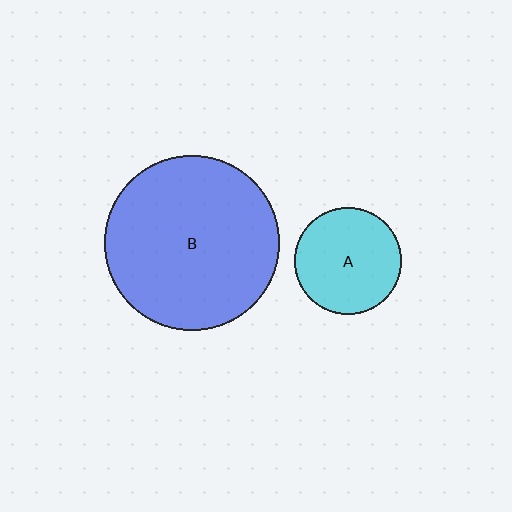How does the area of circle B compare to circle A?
Approximately 2.7 times.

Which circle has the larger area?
Circle B (blue).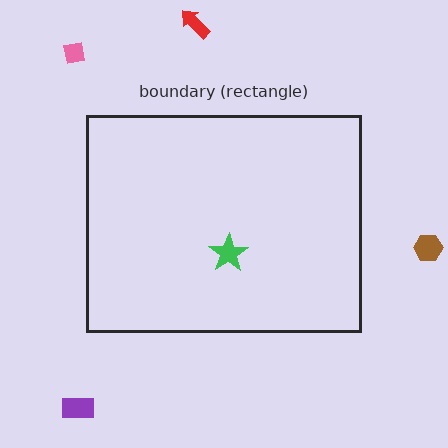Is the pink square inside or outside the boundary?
Outside.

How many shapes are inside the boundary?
1 inside, 4 outside.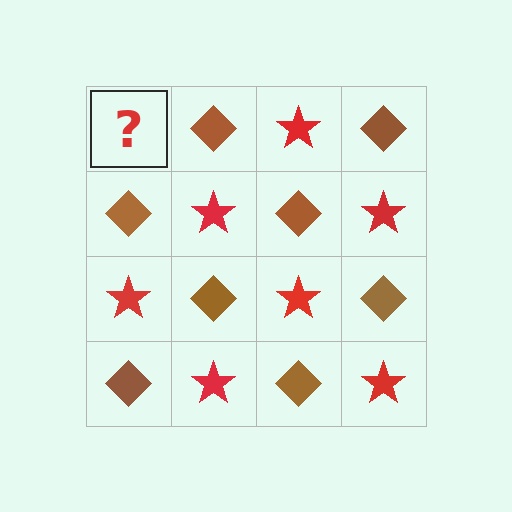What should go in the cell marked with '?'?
The missing cell should contain a red star.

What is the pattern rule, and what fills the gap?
The rule is that it alternates red star and brown diamond in a checkerboard pattern. The gap should be filled with a red star.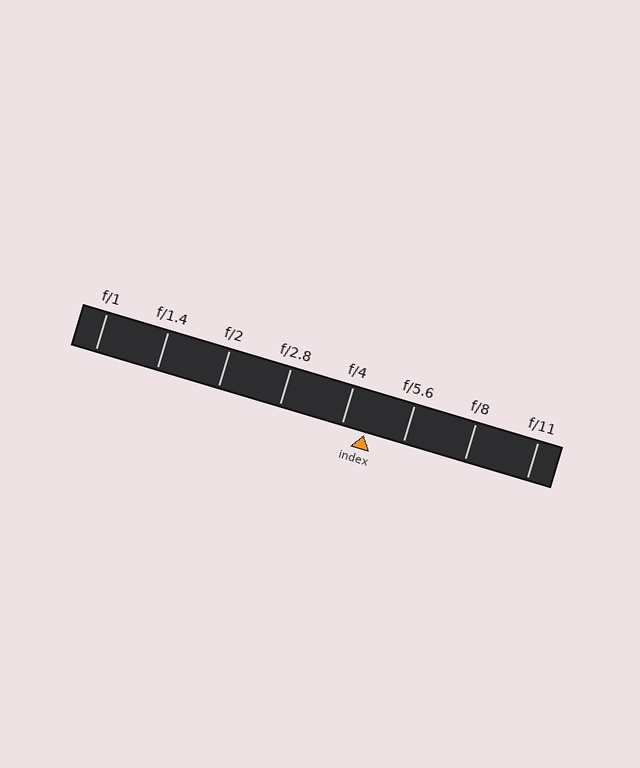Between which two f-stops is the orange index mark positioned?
The index mark is between f/4 and f/5.6.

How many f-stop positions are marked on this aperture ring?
There are 8 f-stop positions marked.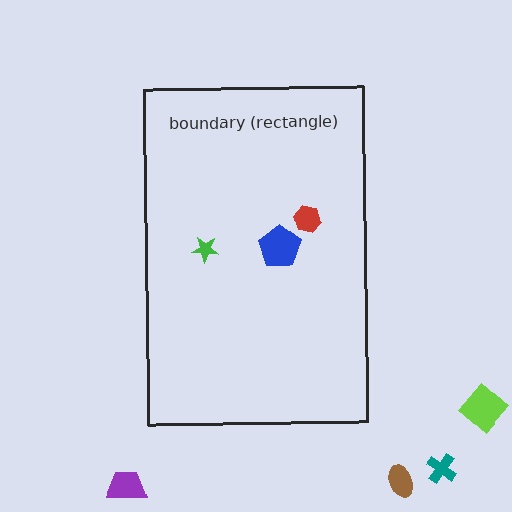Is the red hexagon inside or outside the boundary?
Inside.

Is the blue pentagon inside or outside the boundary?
Inside.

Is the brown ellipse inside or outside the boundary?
Outside.